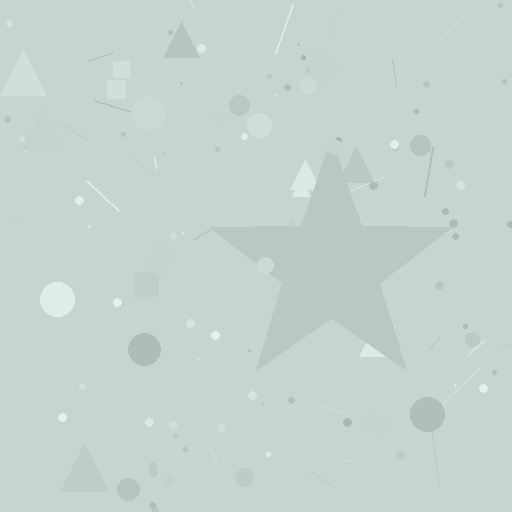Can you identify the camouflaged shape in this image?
The camouflaged shape is a star.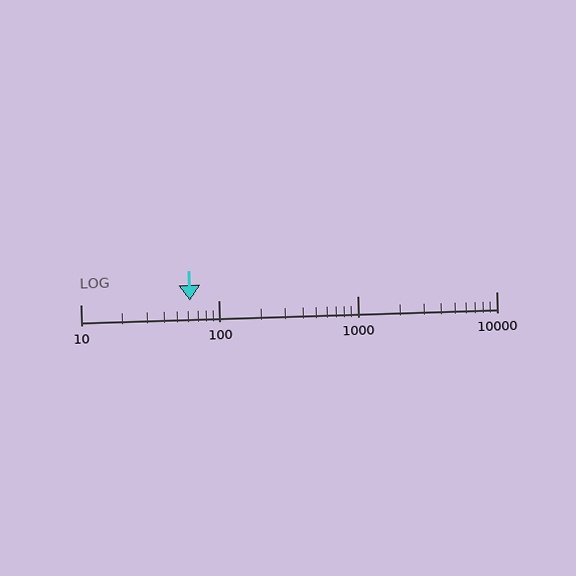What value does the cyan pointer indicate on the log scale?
The pointer indicates approximately 62.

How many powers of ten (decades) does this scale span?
The scale spans 3 decades, from 10 to 10000.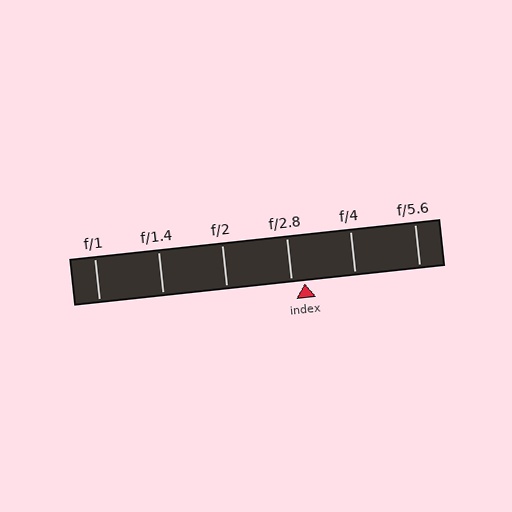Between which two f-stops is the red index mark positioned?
The index mark is between f/2.8 and f/4.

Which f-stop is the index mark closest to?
The index mark is closest to f/2.8.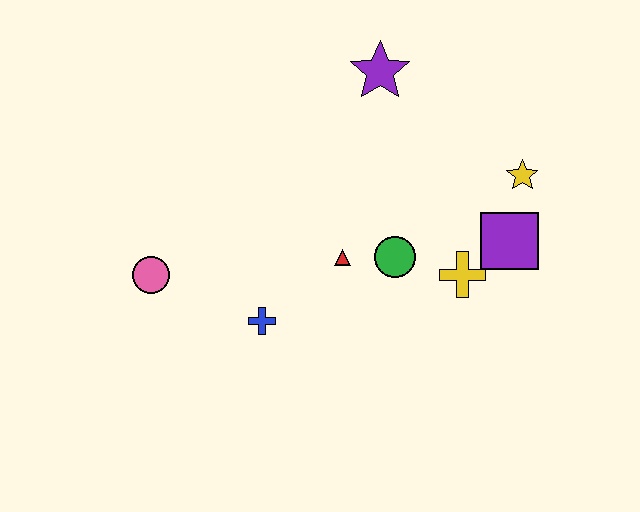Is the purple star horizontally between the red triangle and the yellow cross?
Yes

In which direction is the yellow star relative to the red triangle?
The yellow star is to the right of the red triangle.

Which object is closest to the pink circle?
The blue cross is closest to the pink circle.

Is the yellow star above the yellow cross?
Yes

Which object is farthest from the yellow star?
The pink circle is farthest from the yellow star.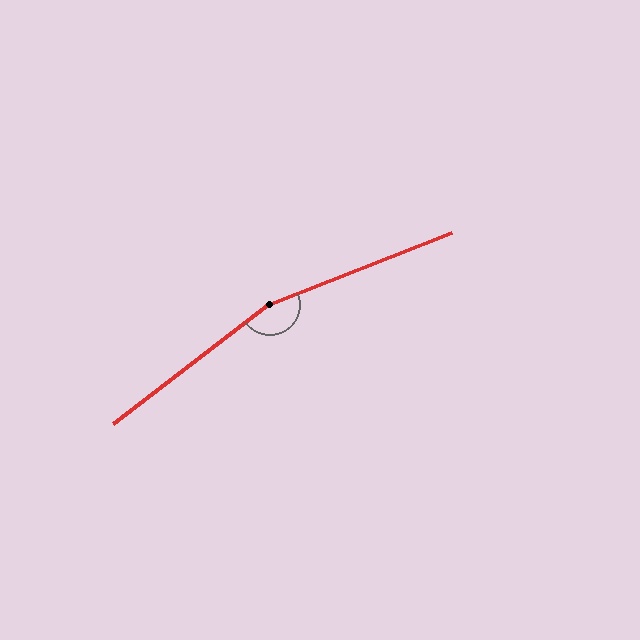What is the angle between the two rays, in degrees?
Approximately 164 degrees.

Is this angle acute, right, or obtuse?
It is obtuse.